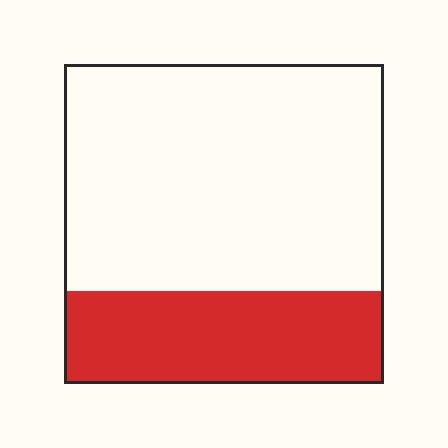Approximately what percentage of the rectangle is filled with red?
Approximately 30%.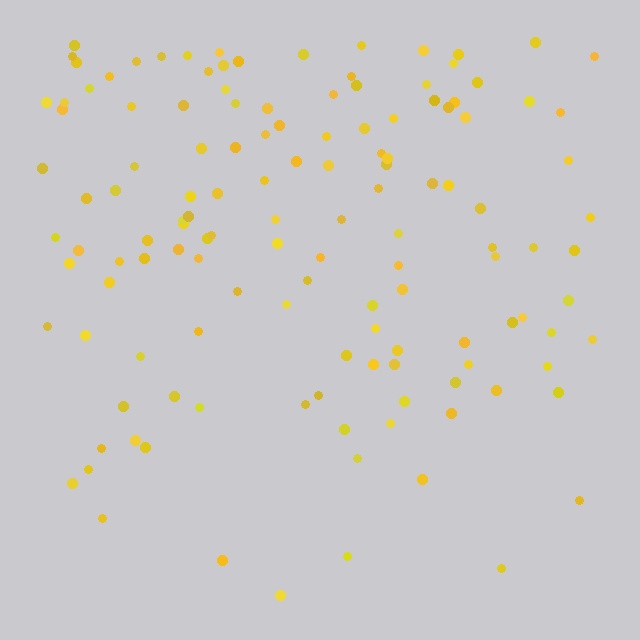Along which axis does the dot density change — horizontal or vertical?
Vertical.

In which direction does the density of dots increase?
From bottom to top, with the top side densest.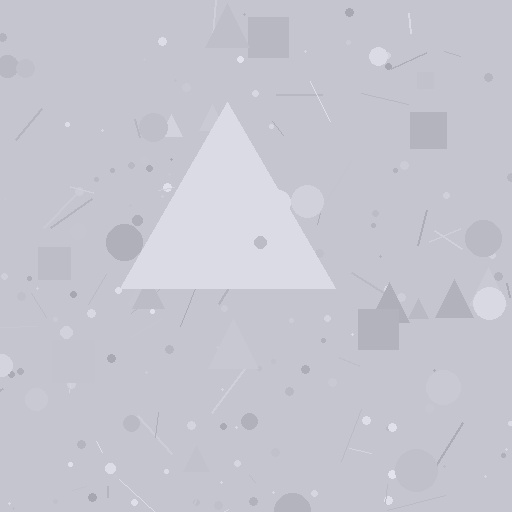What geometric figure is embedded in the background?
A triangle is embedded in the background.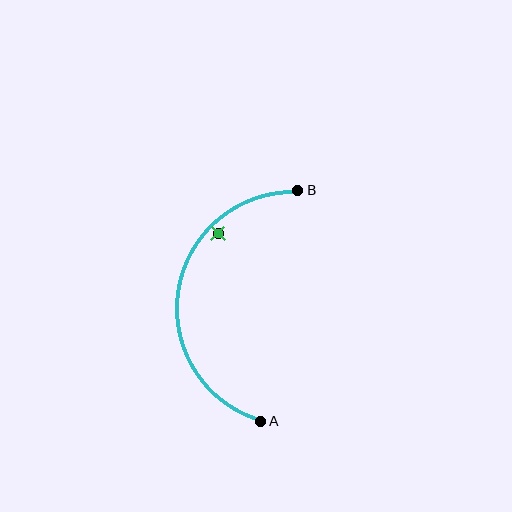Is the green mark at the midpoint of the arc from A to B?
No — the green mark does not lie on the arc at all. It sits slightly inside the curve.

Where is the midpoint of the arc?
The arc midpoint is the point on the curve farthest from the straight line joining A and B. It sits to the left of that line.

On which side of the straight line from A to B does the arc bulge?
The arc bulges to the left of the straight line connecting A and B.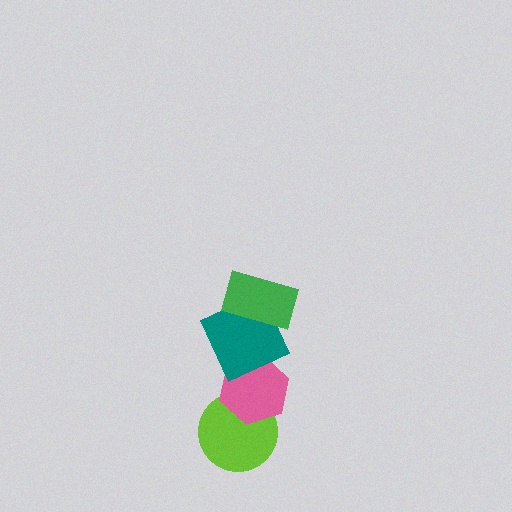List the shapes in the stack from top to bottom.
From top to bottom: the green rectangle, the teal square, the pink hexagon, the lime circle.